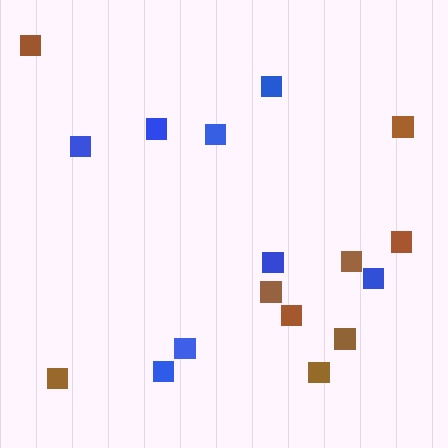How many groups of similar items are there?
There are 2 groups: one group of blue squares (8) and one group of brown squares (9).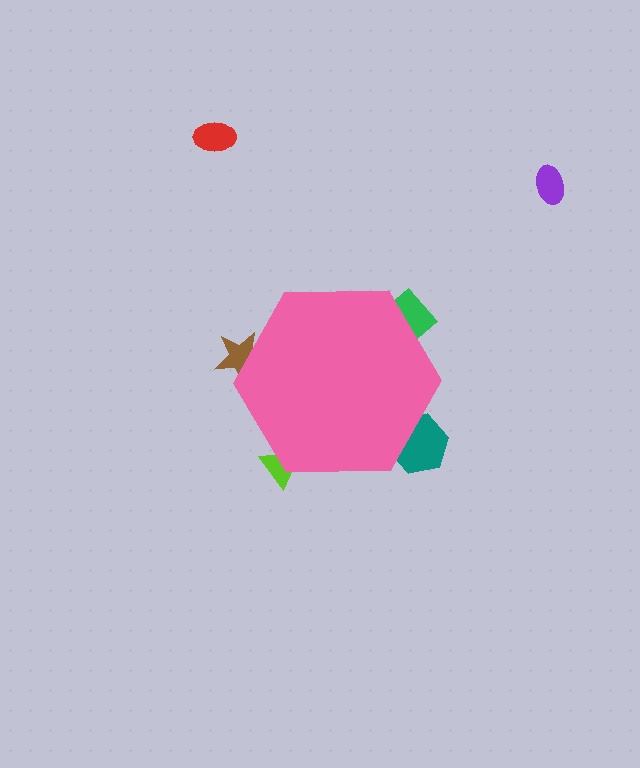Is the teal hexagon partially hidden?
Yes, the teal hexagon is partially hidden behind the pink hexagon.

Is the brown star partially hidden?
Yes, the brown star is partially hidden behind the pink hexagon.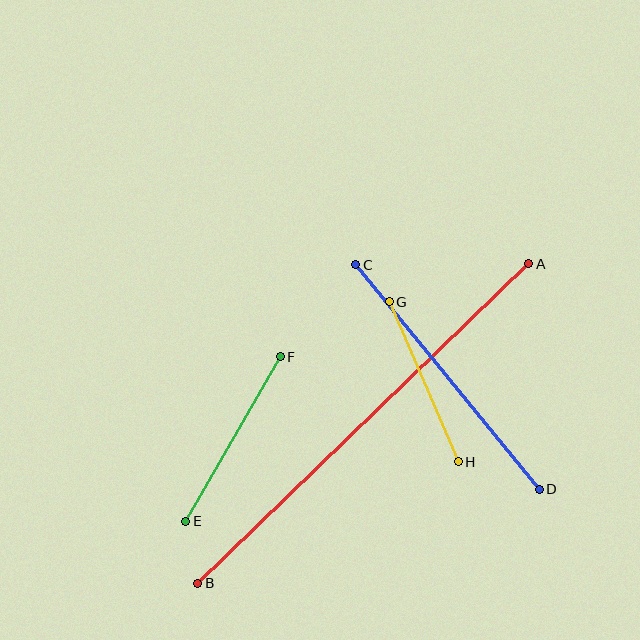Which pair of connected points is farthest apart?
Points A and B are farthest apart.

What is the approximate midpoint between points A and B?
The midpoint is at approximately (363, 423) pixels.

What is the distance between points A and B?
The distance is approximately 460 pixels.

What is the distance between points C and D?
The distance is approximately 290 pixels.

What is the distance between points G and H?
The distance is approximately 174 pixels.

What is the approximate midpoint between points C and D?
The midpoint is at approximately (448, 377) pixels.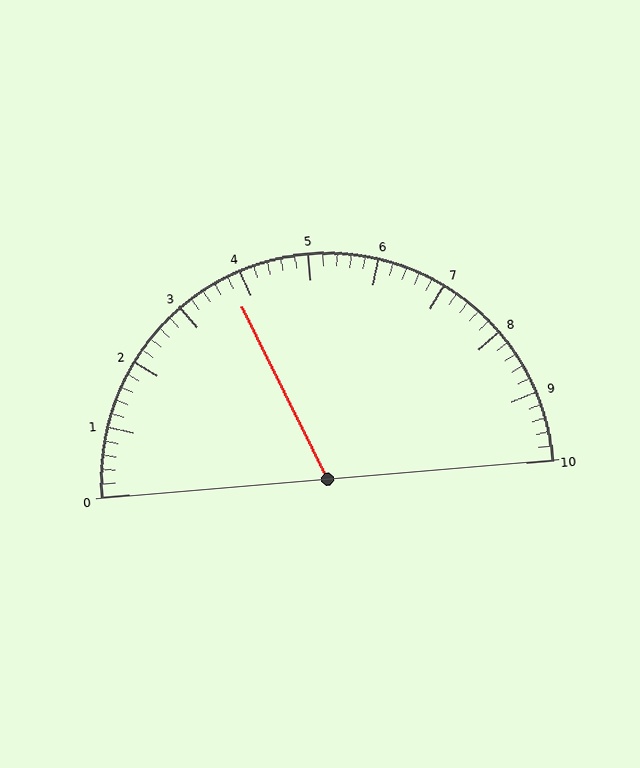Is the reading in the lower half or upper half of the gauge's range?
The reading is in the lower half of the range (0 to 10).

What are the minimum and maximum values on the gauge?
The gauge ranges from 0 to 10.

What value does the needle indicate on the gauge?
The needle indicates approximately 3.8.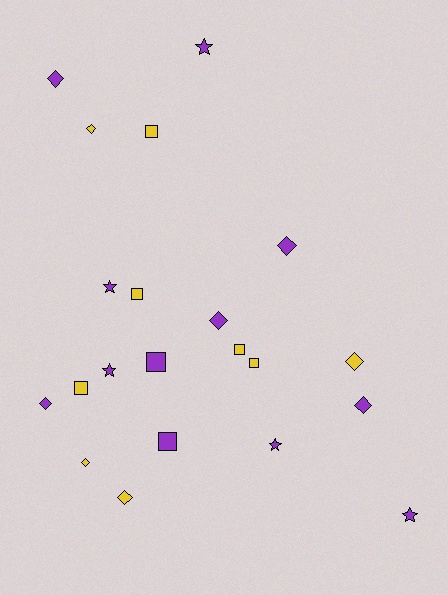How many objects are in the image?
There are 21 objects.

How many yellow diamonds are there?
There are 4 yellow diamonds.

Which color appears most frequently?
Purple, with 12 objects.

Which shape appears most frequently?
Diamond, with 9 objects.